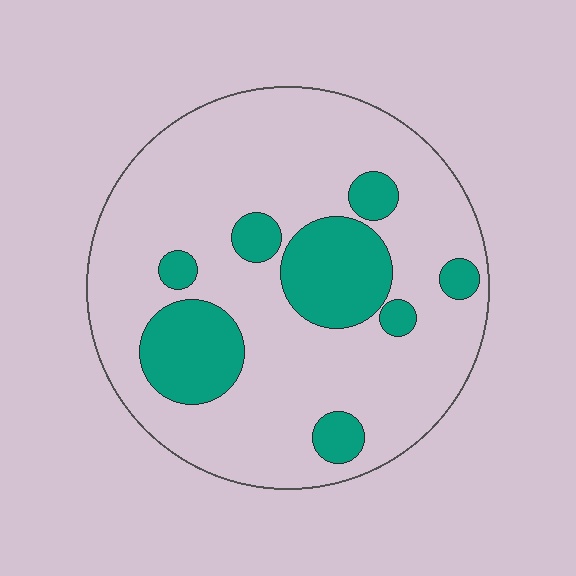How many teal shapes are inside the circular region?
8.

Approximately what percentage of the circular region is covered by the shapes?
Approximately 20%.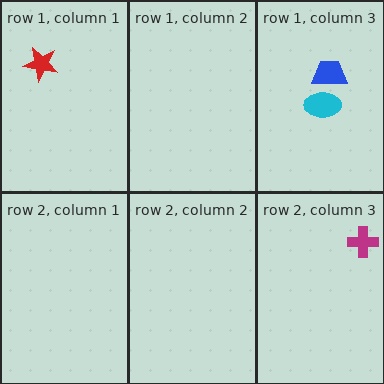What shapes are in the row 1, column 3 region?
The cyan ellipse, the blue trapezoid.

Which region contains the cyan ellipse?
The row 1, column 3 region.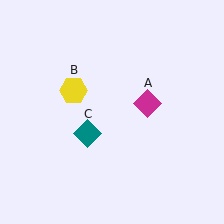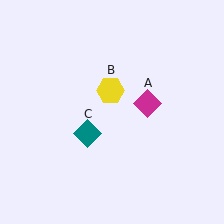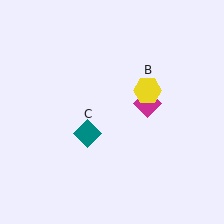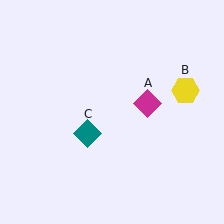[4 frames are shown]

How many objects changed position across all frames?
1 object changed position: yellow hexagon (object B).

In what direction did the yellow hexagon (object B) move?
The yellow hexagon (object B) moved right.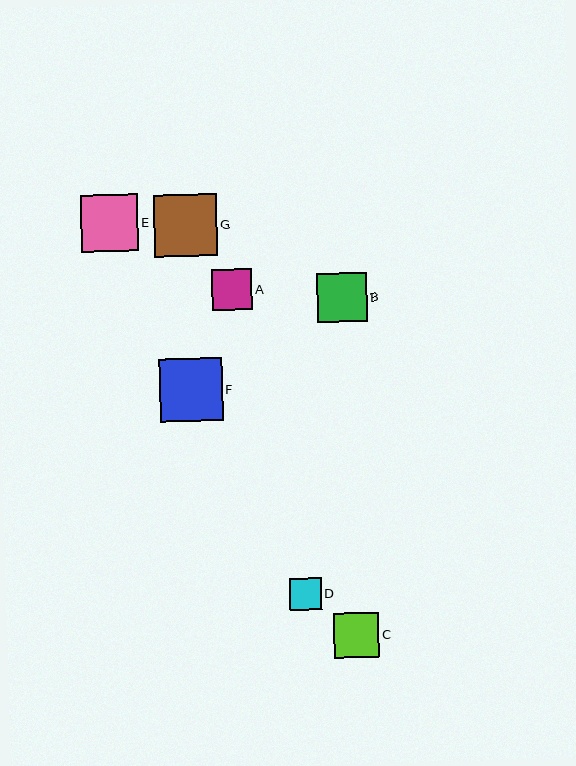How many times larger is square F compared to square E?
Square F is approximately 1.1 times the size of square E.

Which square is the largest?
Square F is the largest with a size of approximately 63 pixels.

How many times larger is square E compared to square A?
Square E is approximately 1.4 times the size of square A.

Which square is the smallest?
Square D is the smallest with a size of approximately 32 pixels.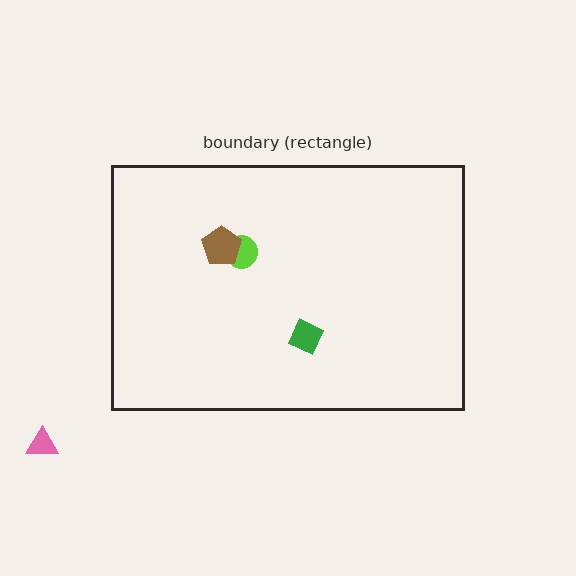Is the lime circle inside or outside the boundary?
Inside.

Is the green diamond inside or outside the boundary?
Inside.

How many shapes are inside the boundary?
3 inside, 1 outside.